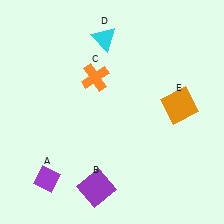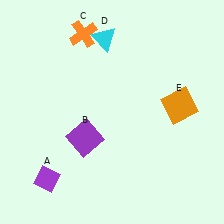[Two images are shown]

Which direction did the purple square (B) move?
The purple square (B) moved up.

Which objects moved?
The objects that moved are: the purple square (B), the orange cross (C).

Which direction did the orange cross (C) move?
The orange cross (C) moved up.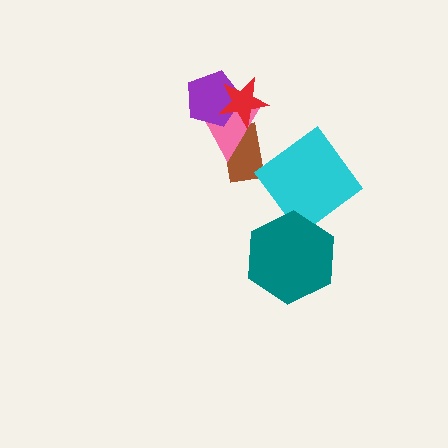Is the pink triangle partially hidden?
Yes, it is partially covered by another shape.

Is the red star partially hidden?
No, no other shape covers it.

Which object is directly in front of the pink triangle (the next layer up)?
The purple pentagon is directly in front of the pink triangle.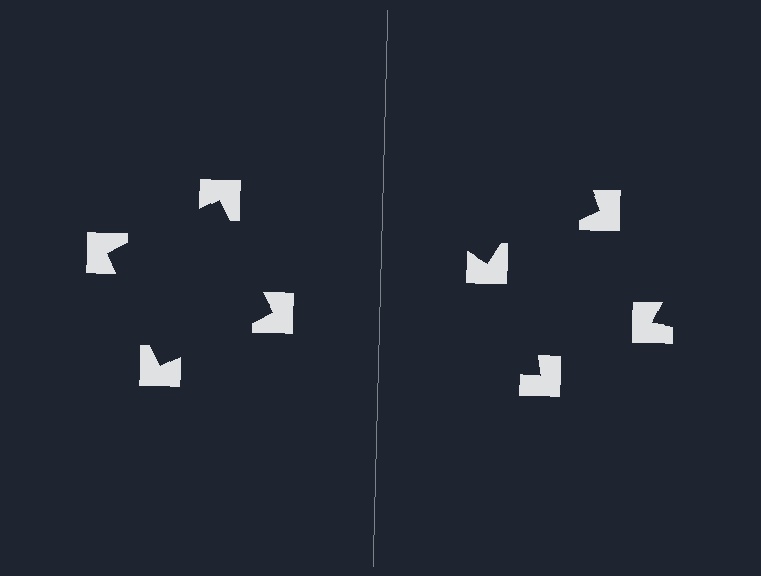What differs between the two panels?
The notched squares are positioned identically on both sides; only the wedge orientations differ. On the left they align to a square; on the right they are misaligned.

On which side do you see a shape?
An illusory square appears on the left side. On the right side the wedge cuts are rotated, so no coherent shape forms.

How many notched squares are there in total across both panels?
8 — 4 on each side.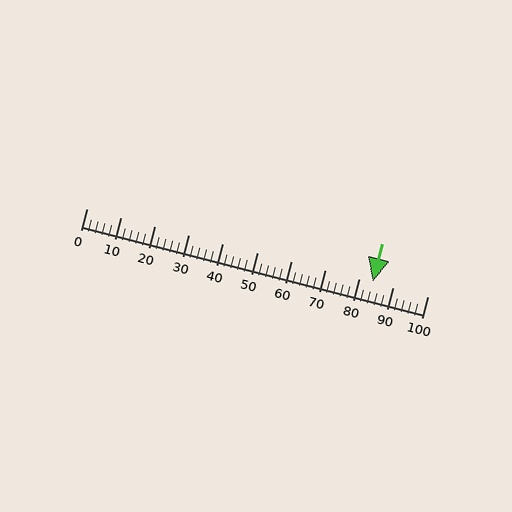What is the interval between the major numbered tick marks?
The major tick marks are spaced 10 units apart.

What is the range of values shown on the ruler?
The ruler shows values from 0 to 100.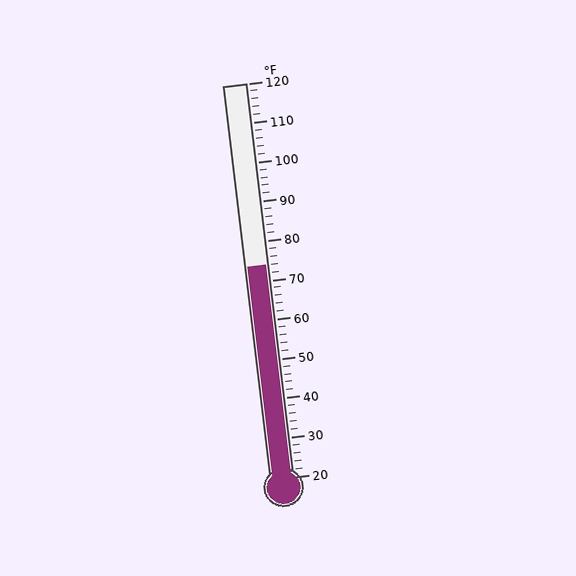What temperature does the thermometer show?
The thermometer shows approximately 74°F.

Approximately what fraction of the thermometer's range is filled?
The thermometer is filled to approximately 55% of its range.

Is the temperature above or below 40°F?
The temperature is above 40°F.